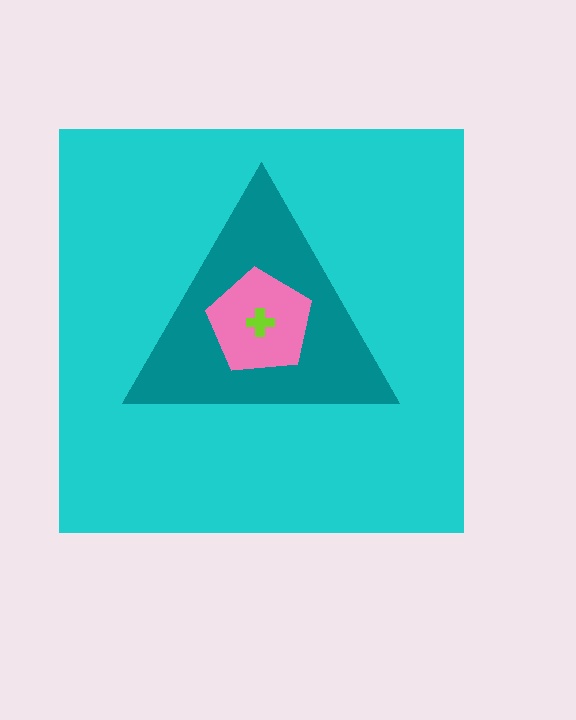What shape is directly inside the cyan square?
The teal triangle.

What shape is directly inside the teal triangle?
The pink pentagon.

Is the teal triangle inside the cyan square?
Yes.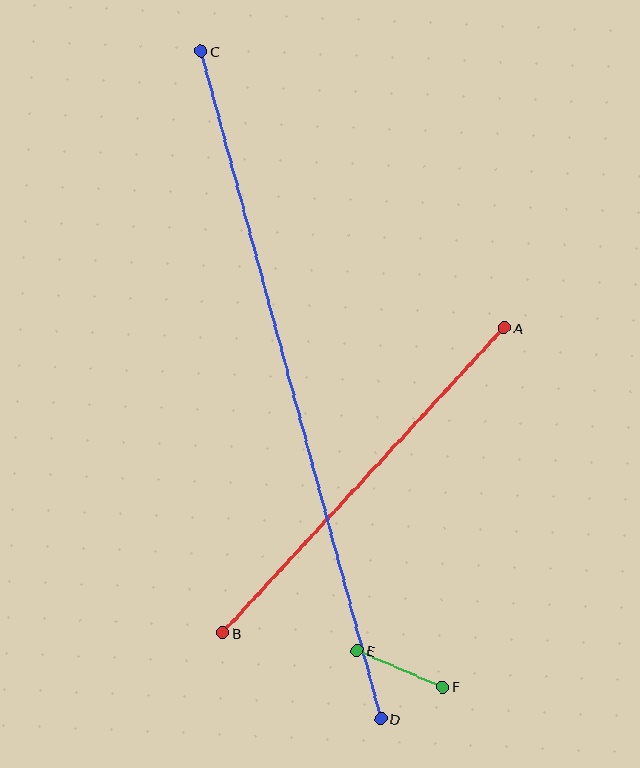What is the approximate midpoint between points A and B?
The midpoint is at approximately (364, 480) pixels.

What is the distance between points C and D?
The distance is approximately 691 pixels.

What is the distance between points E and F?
The distance is approximately 93 pixels.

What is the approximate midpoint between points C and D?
The midpoint is at approximately (291, 385) pixels.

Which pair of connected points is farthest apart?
Points C and D are farthest apart.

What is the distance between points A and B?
The distance is approximately 415 pixels.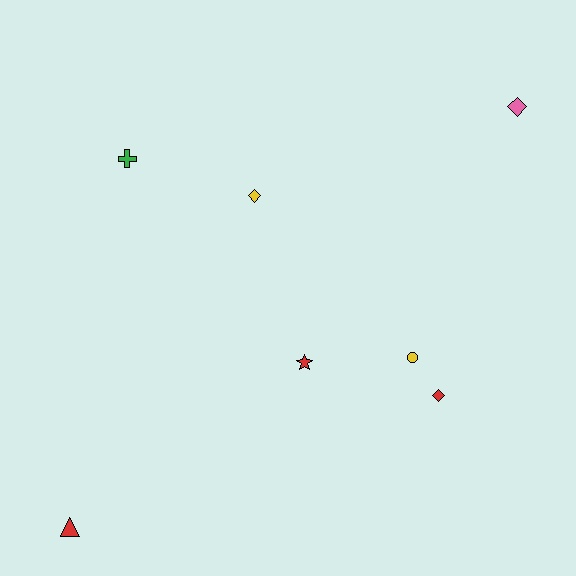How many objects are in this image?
There are 7 objects.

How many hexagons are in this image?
There are no hexagons.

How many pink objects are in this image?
There is 1 pink object.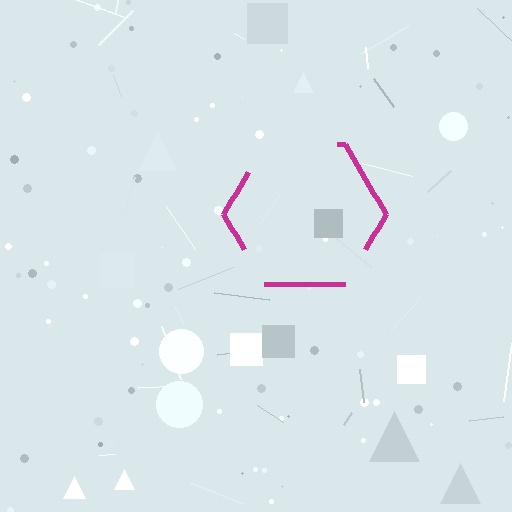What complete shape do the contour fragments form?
The contour fragments form a hexagon.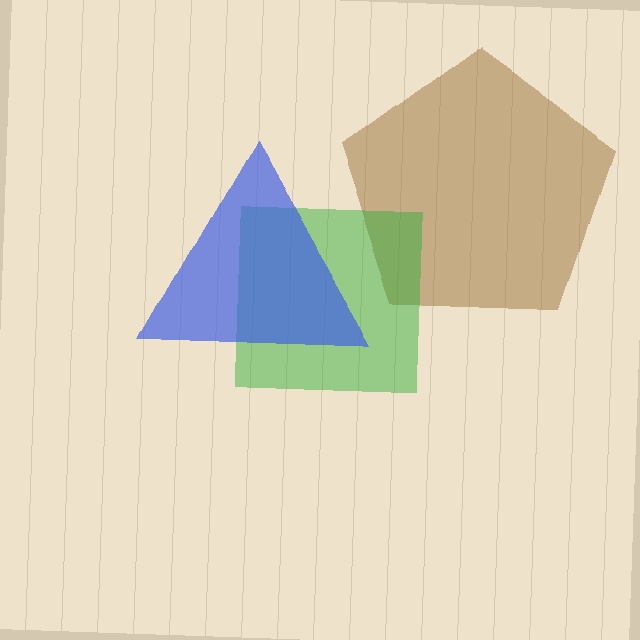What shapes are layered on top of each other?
The layered shapes are: a brown pentagon, a green square, a blue triangle.